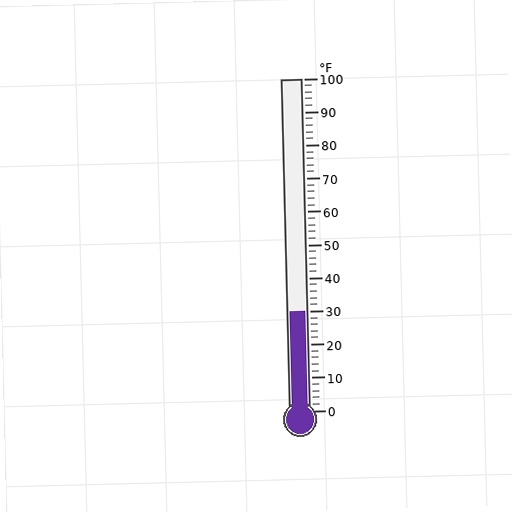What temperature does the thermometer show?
The thermometer shows approximately 30°F.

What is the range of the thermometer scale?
The thermometer scale ranges from 0°F to 100°F.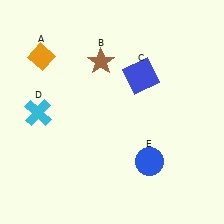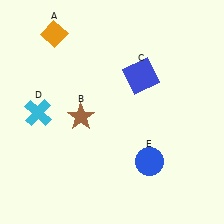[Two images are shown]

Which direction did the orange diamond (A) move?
The orange diamond (A) moved up.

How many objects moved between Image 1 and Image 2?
2 objects moved between the two images.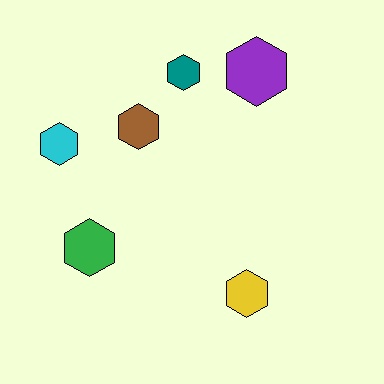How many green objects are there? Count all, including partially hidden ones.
There is 1 green object.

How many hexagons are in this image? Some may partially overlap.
There are 6 hexagons.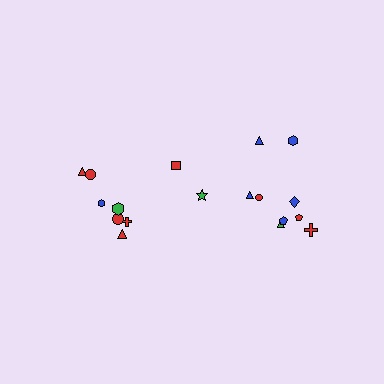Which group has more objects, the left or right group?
The right group.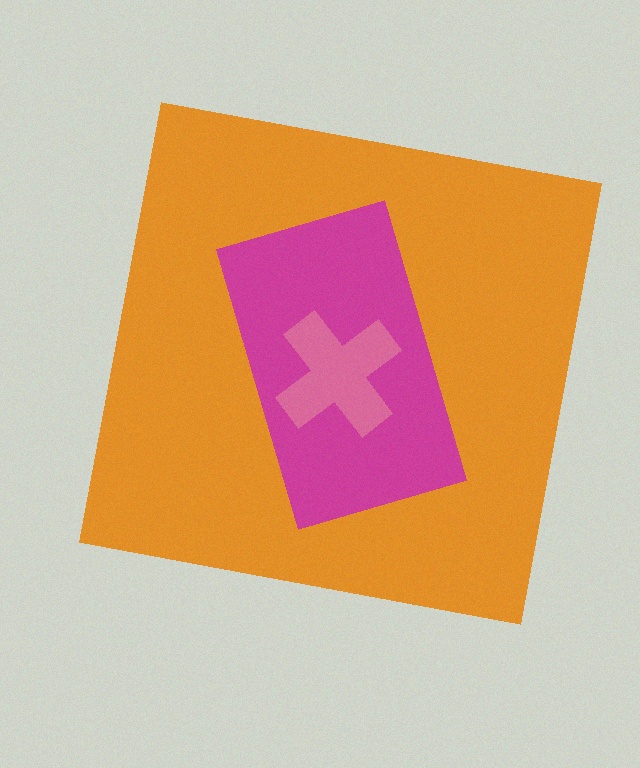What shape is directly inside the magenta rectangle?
The pink cross.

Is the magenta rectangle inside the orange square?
Yes.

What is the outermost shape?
The orange square.